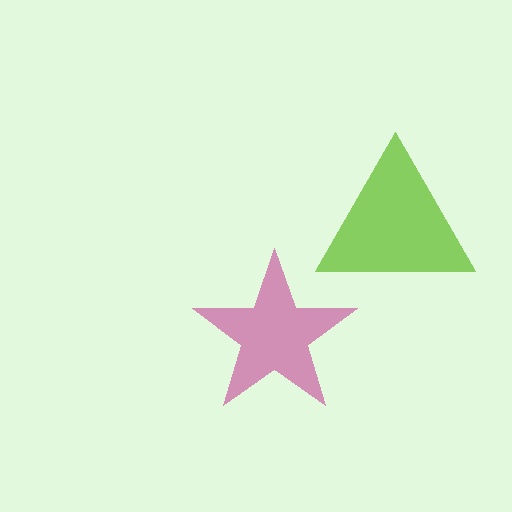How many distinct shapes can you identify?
There are 2 distinct shapes: a magenta star, a lime triangle.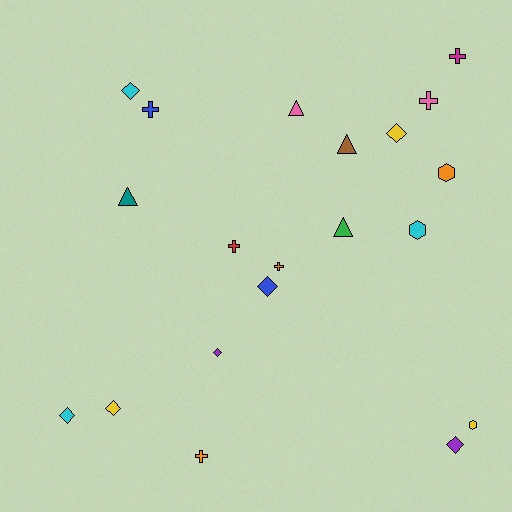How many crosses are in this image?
There are 6 crosses.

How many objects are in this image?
There are 20 objects.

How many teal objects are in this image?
There is 1 teal object.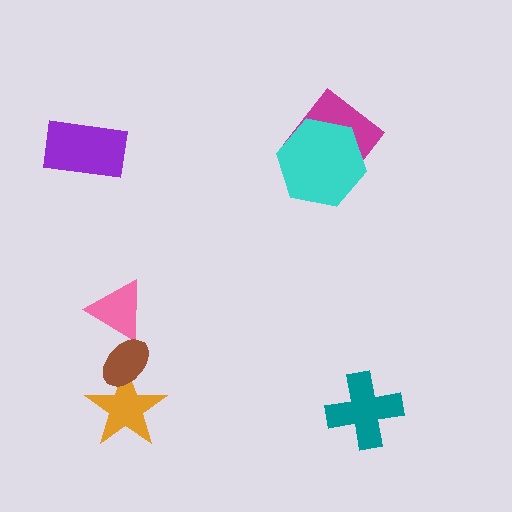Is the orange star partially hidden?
Yes, it is partially covered by another shape.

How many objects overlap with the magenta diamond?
1 object overlaps with the magenta diamond.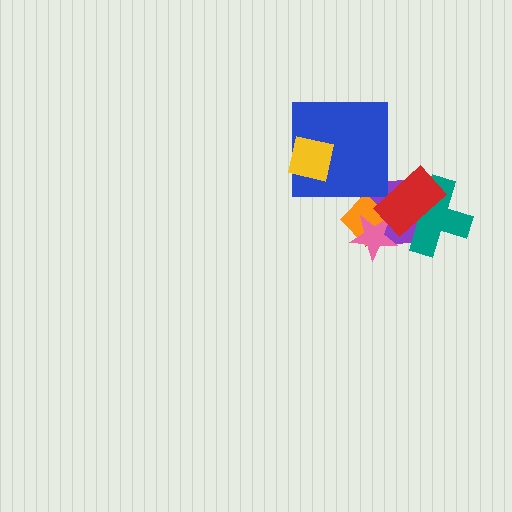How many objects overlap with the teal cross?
2 objects overlap with the teal cross.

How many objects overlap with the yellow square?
1 object overlaps with the yellow square.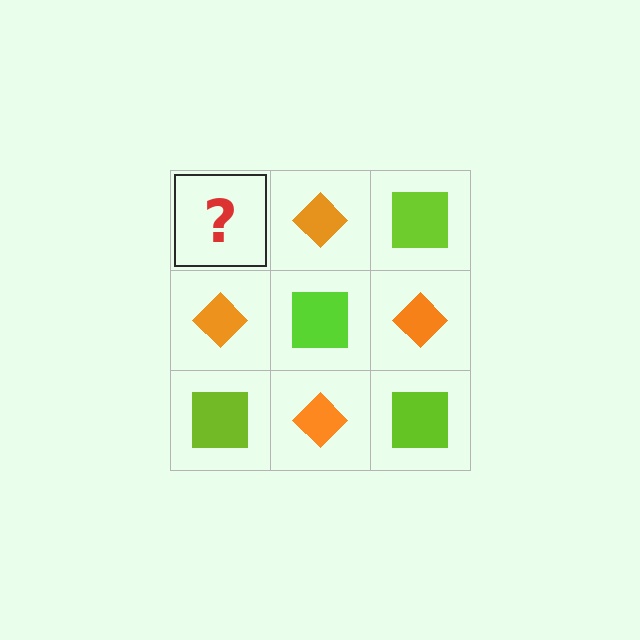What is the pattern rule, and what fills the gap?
The rule is that it alternates lime square and orange diamond in a checkerboard pattern. The gap should be filled with a lime square.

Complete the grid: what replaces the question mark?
The question mark should be replaced with a lime square.